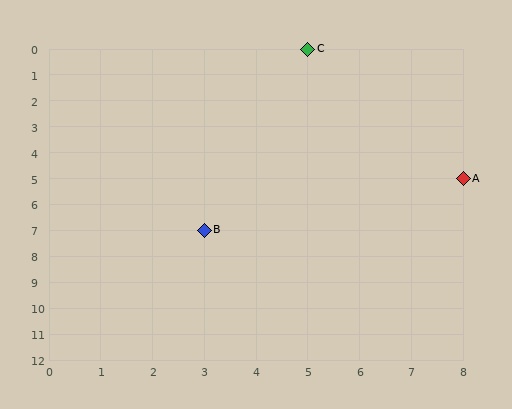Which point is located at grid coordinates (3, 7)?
Point B is at (3, 7).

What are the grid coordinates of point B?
Point B is at grid coordinates (3, 7).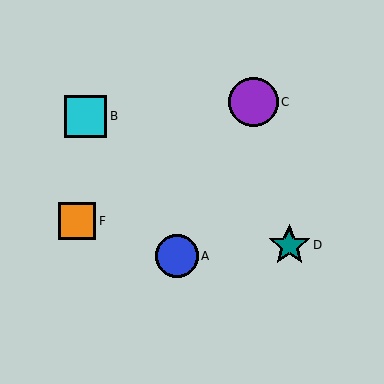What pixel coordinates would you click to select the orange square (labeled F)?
Click at (77, 221) to select the orange square F.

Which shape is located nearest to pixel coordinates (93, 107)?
The cyan square (labeled B) at (86, 116) is nearest to that location.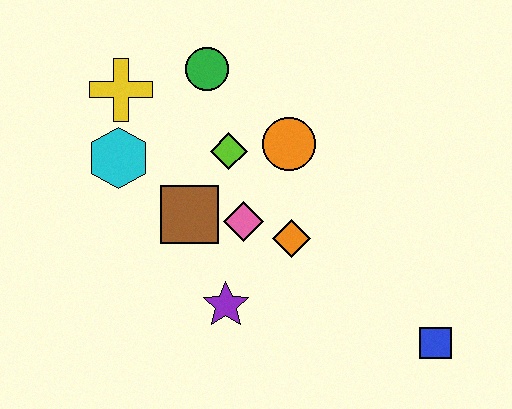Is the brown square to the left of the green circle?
Yes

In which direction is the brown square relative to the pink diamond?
The brown square is to the left of the pink diamond.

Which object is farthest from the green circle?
The blue square is farthest from the green circle.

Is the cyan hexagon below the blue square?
No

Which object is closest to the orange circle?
The lime diamond is closest to the orange circle.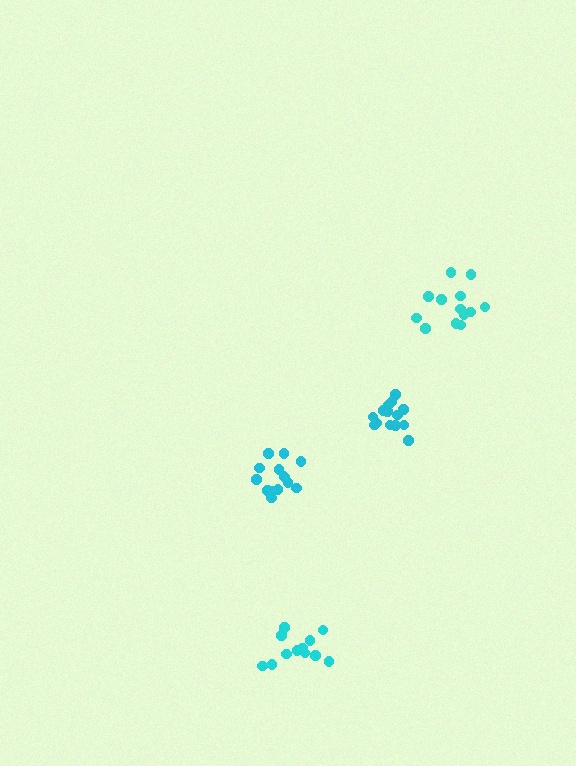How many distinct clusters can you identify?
There are 4 distinct clusters.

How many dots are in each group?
Group 1: 14 dots, Group 2: 12 dots, Group 3: 13 dots, Group 4: 14 dots (53 total).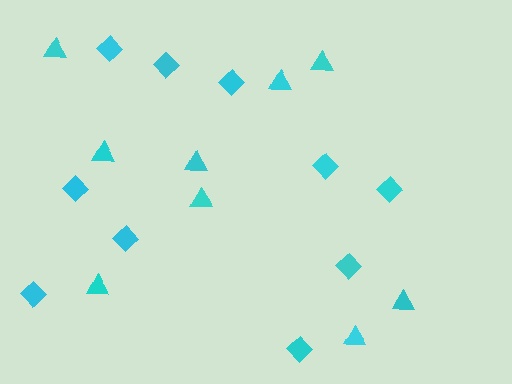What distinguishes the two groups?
There are 2 groups: one group of triangles (9) and one group of diamonds (10).